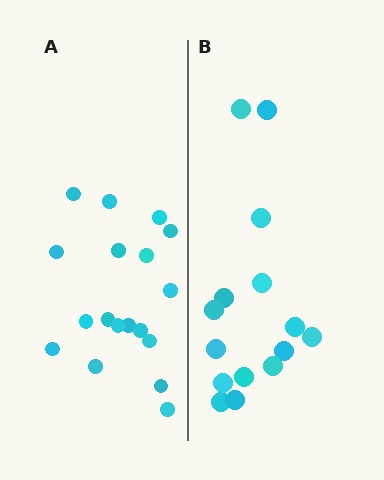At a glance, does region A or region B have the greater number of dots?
Region A (the left region) has more dots.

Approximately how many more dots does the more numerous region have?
Region A has just a few more — roughly 2 or 3 more dots than region B.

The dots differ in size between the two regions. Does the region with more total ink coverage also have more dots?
No. Region B has more total ink coverage because its dots are larger, but region A actually contains more individual dots. Total area can be misleading — the number of items is what matters here.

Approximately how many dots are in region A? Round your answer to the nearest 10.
About 20 dots. (The exact count is 18, which rounds to 20.)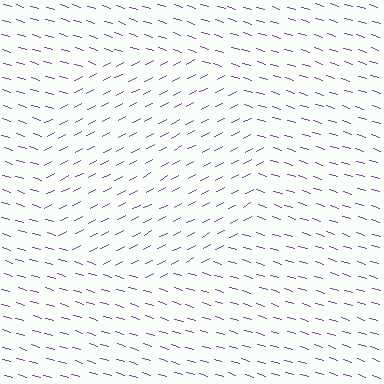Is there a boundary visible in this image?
Yes, there is a texture boundary formed by a change in line orientation.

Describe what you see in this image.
The image is filled with small purple line segments. A circle region in the image has lines oriented differently from the surrounding lines, creating a visible texture boundary.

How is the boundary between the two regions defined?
The boundary is defined purely by a change in line orientation (approximately 45 degrees difference). All lines are the same color and thickness.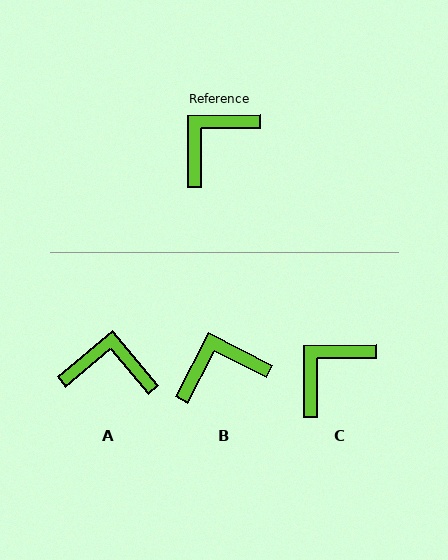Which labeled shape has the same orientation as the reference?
C.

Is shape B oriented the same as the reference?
No, it is off by about 27 degrees.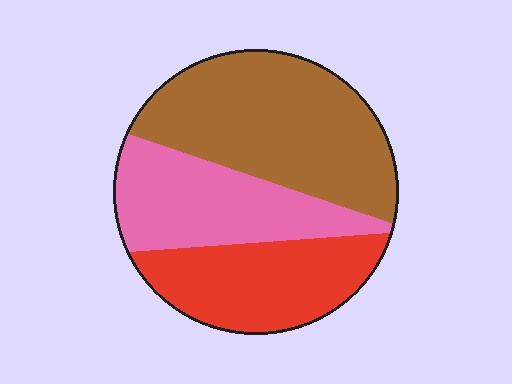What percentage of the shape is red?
Red takes up about one quarter (1/4) of the shape.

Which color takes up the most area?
Brown, at roughly 45%.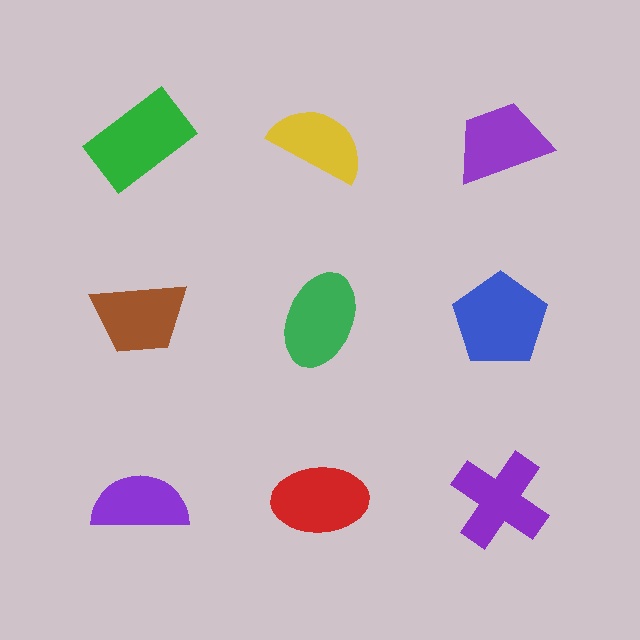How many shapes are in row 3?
3 shapes.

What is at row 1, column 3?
A purple trapezoid.